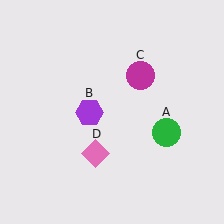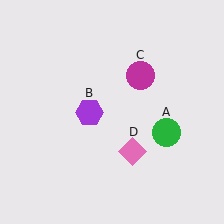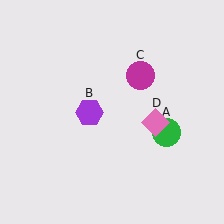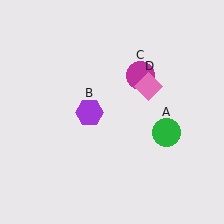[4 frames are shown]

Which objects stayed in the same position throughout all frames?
Green circle (object A) and purple hexagon (object B) and magenta circle (object C) remained stationary.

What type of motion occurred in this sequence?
The pink diamond (object D) rotated counterclockwise around the center of the scene.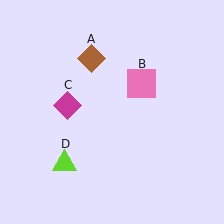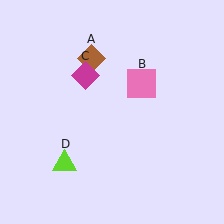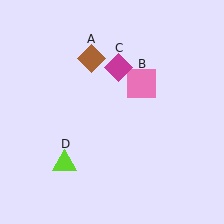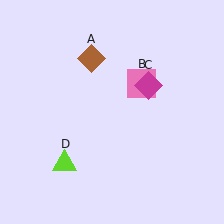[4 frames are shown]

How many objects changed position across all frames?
1 object changed position: magenta diamond (object C).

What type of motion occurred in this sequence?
The magenta diamond (object C) rotated clockwise around the center of the scene.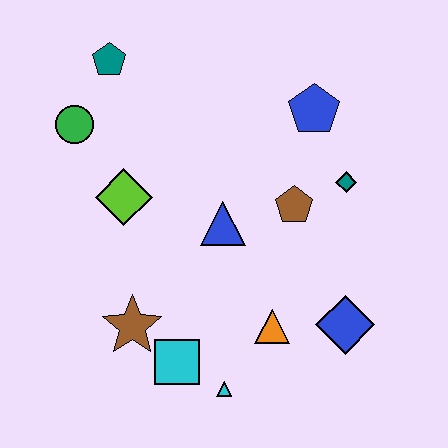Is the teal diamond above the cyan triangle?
Yes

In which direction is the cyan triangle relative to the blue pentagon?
The cyan triangle is below the blue pentagon.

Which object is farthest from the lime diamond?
The blue diamond is farthest from the lime diamond.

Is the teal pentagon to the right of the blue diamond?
No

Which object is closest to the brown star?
The cyan square is closest to the brown star.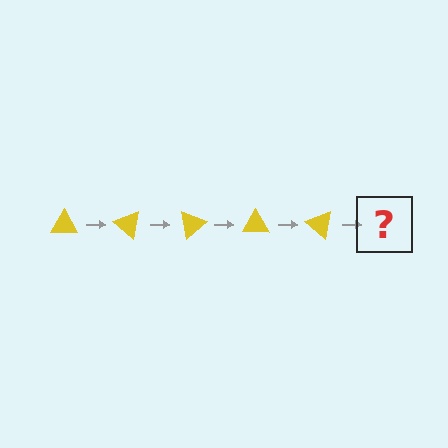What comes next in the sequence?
The next element should be a yellow triangle rotated 200 degrees.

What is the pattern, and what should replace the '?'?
The pattern is that the triangle rotates 40 degrees each step. The '?' should be a yellow triangle rotated 200 degrees.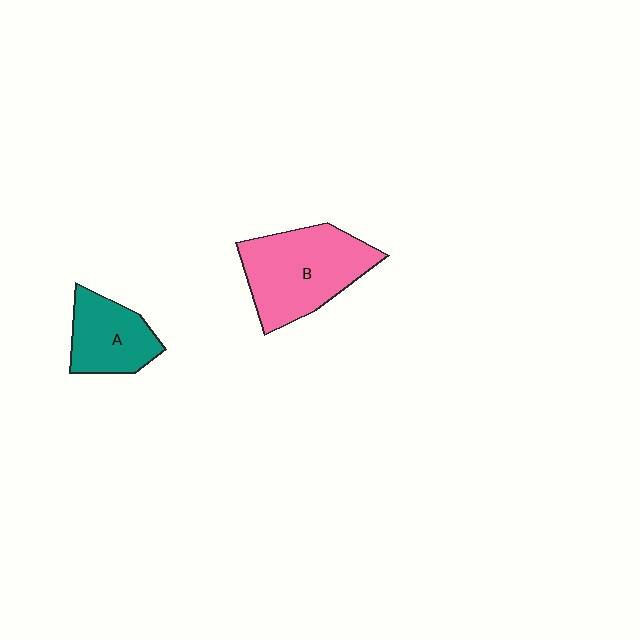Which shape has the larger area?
Shape B (pink).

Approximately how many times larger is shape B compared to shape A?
Approximately 1.6 times.